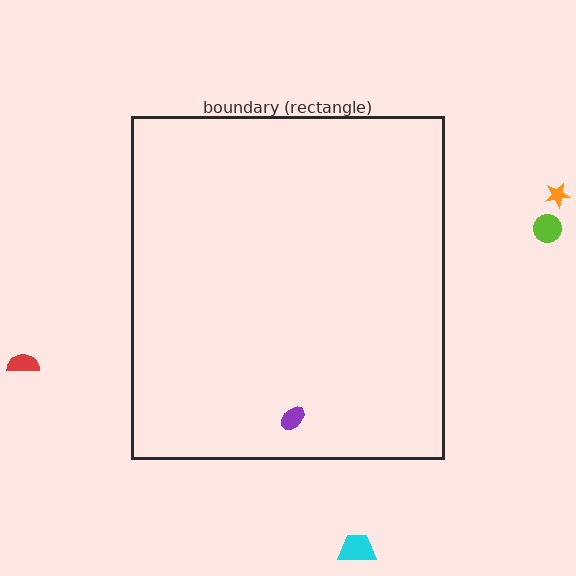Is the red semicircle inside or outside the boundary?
Outside.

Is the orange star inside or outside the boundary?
Outside.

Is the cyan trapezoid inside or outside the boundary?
Outside.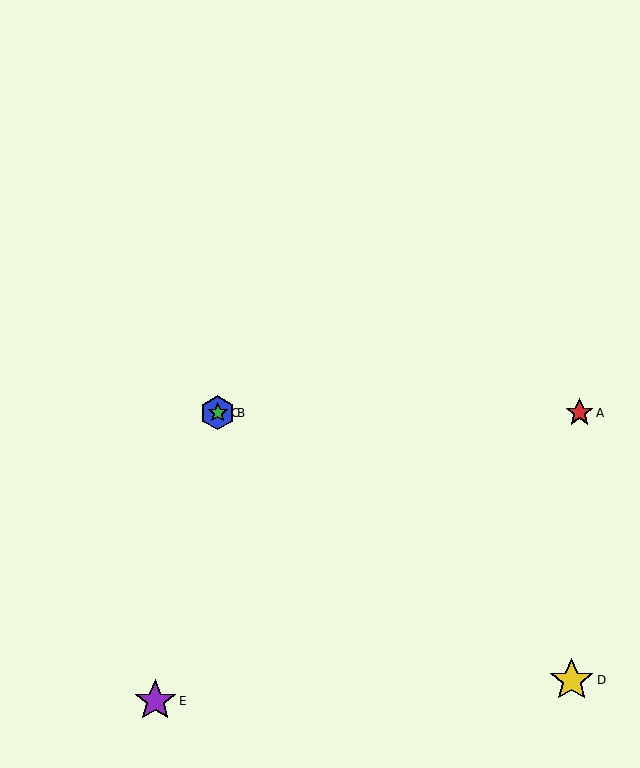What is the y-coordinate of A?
Object A is at y≈413.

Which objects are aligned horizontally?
Objects A, B, C are aligned horizontally.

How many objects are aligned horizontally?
3 objects (A, B, C) are aligned horizontally.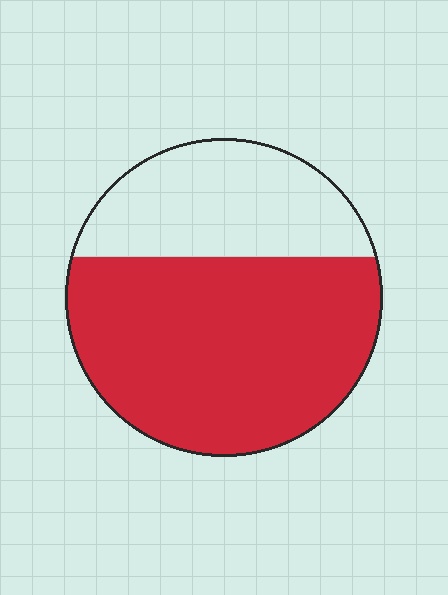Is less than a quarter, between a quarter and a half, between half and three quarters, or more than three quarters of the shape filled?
Between half and three quarters.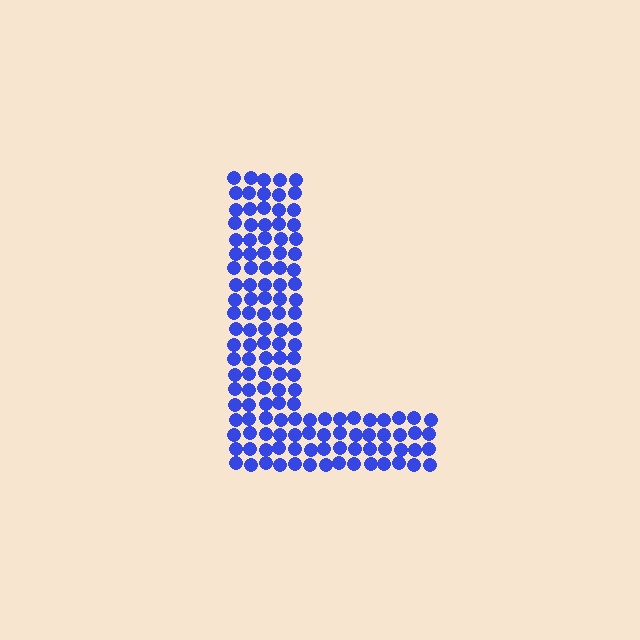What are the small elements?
The small elements are circles.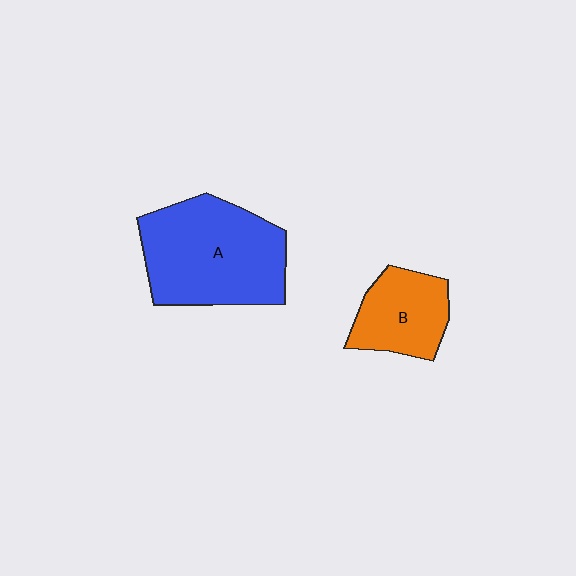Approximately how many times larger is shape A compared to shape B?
Approximately 1.9 times.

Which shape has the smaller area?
Shape B (orange).